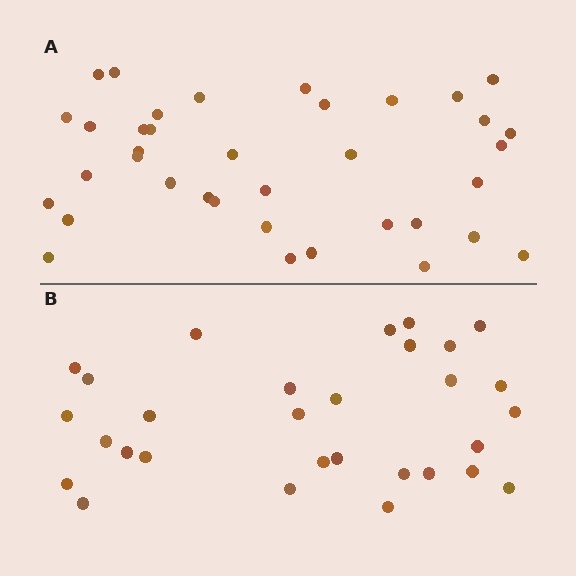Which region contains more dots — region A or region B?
Region A (the top region) has more dots.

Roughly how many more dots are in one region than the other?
Region A has roughly 8 or so more dots than region B.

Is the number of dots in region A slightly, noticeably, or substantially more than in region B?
Region A has only slightly more — the two regions are fairly close. The ratio is roughly 1.2 to 1.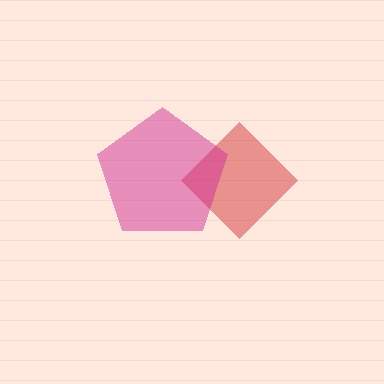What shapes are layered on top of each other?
The layered shapes are: a red diamond, a magenta pentagon.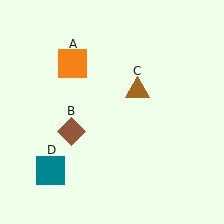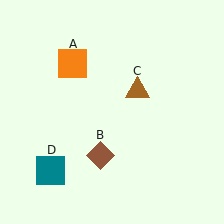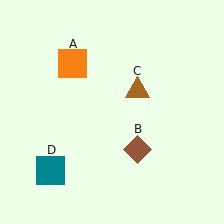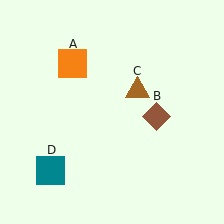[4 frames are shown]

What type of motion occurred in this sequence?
The brown diamond (object B) rotated counterclockwise around the center of the scene.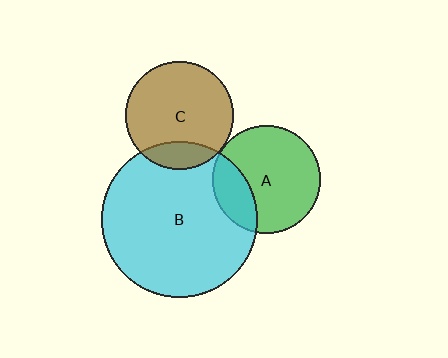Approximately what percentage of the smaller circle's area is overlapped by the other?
Approximately 25%.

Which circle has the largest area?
Circle B (cyan).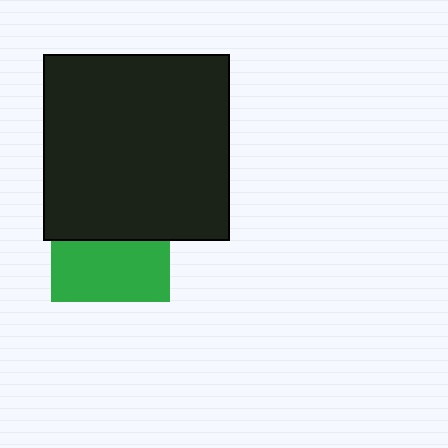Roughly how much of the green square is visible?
About half of it is visible (roughly 51%).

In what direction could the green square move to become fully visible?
The green square could move down. That would shift it out from behind the black square entirely.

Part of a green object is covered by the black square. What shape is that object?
It is a square.